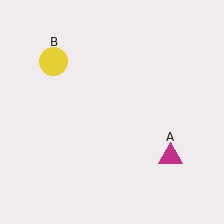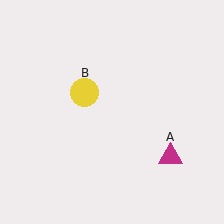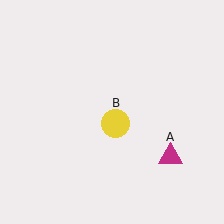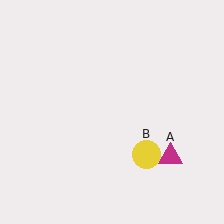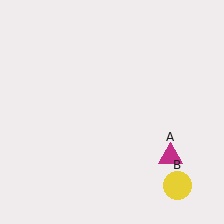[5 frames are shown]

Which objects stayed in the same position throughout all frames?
Magenta triangle (object A) remained stationary.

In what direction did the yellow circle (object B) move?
The yellow circle (object B) moved down and to the right.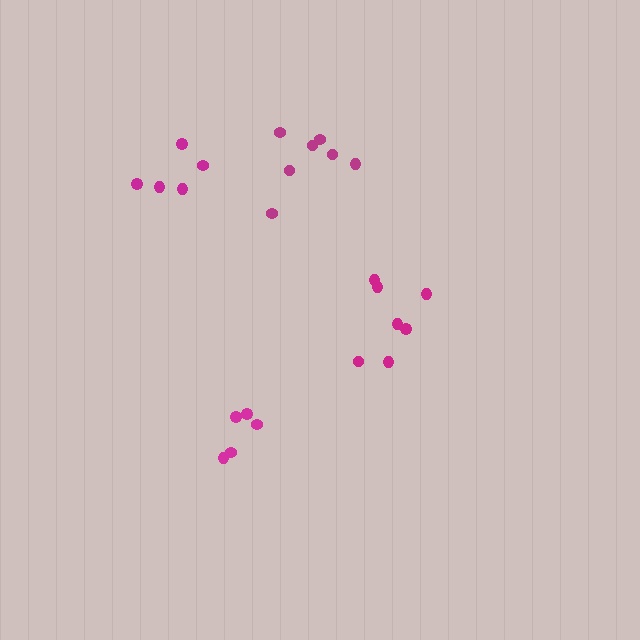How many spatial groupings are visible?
There are 4 spatial groupings.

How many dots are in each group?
Group 1: 7 dots, Group 2: 7 dots, Group 3: 5 dots, Group 4: 5 dots (24 total).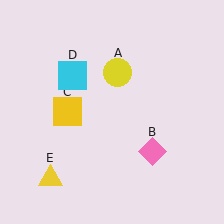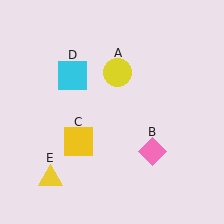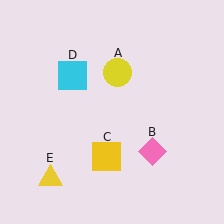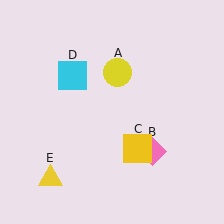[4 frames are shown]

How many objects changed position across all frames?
1 object changed position: yellow square (object C).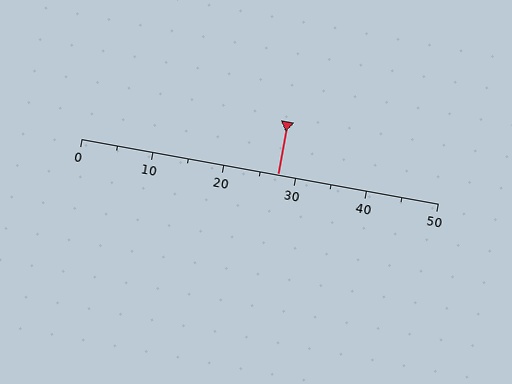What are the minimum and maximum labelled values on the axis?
The axis runs from 0 to 50.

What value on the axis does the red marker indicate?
The marker indicates approximately 27.5.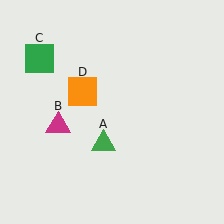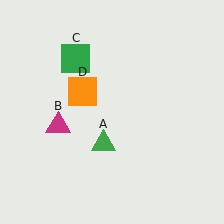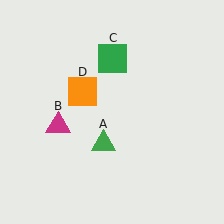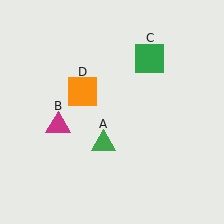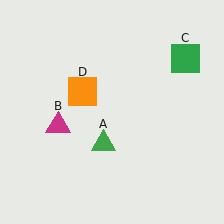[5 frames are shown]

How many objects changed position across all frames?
1 object changed position: green square (object C).